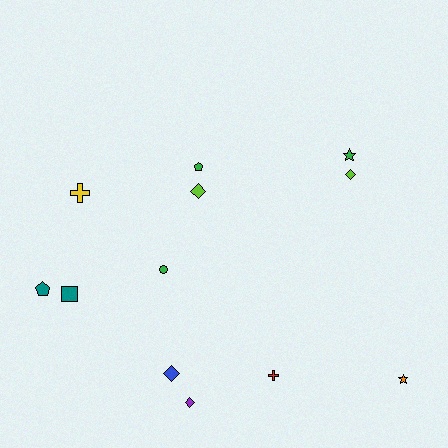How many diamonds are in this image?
There are 4 diamonds.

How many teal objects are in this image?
There are 2 teal objects.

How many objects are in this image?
There are 12 objects.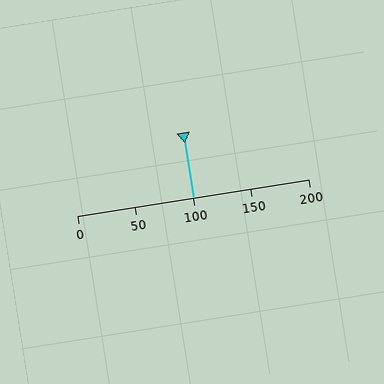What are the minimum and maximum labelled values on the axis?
The axis runs from 0 to 200.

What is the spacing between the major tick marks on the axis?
The major ticks are spaced 50 apart.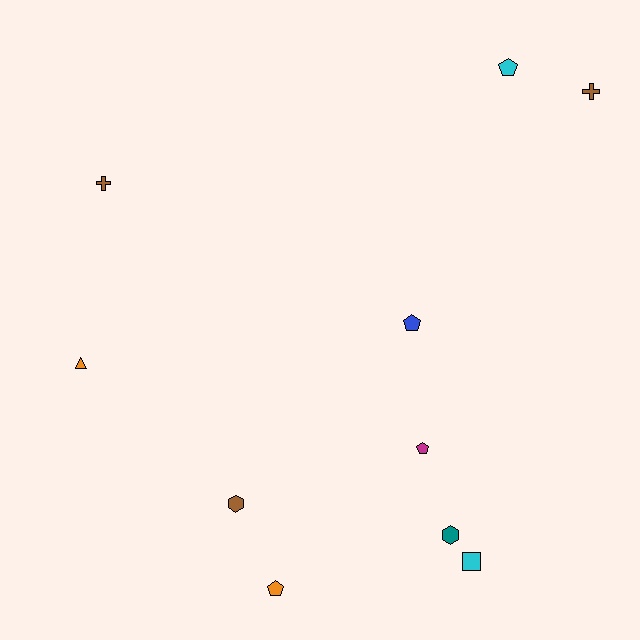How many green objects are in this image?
There are no green objects.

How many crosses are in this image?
There are 2 crosses.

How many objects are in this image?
There are 10 objects.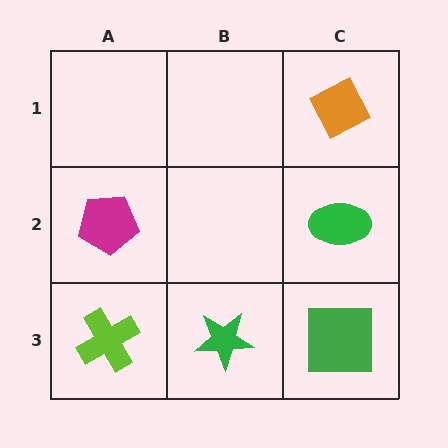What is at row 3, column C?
A green square.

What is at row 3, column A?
A lime cross.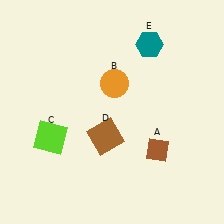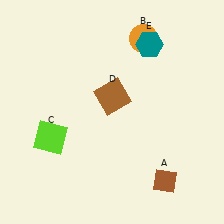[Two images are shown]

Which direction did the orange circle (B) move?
The orange circle (B) moved up.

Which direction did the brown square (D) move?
The brown square (D) moved up.